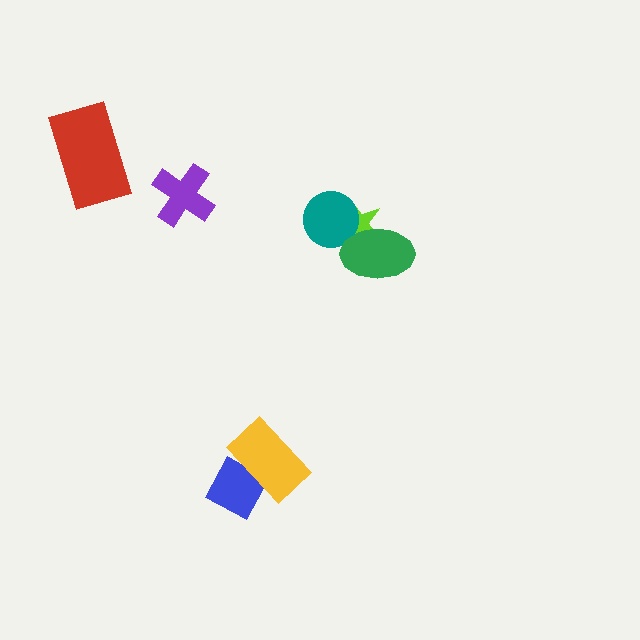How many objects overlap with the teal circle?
2 objects overlap with the teal circle.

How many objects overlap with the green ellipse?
2 objects overlap with the green ellipse.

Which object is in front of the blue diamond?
The yellow rectangle is in front of the blue diamond.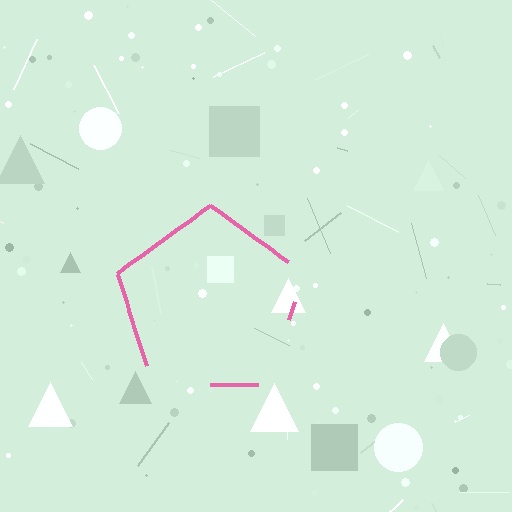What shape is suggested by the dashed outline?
The dashed outline suggests a pentagon.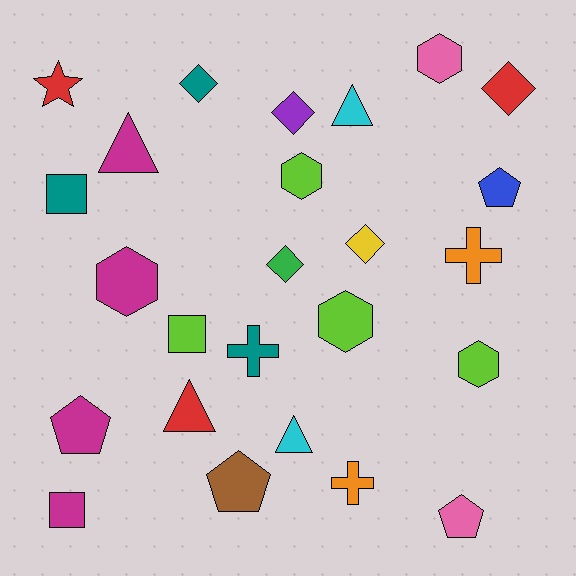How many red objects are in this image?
There are 3 red objects.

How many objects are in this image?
There are 25 objects.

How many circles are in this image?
There are no circles.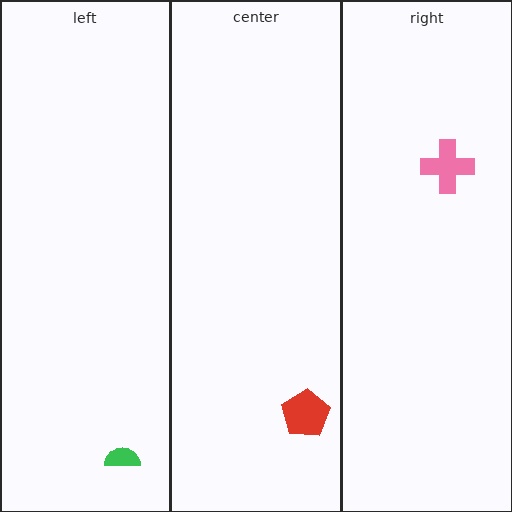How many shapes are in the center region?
1.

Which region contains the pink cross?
The right region.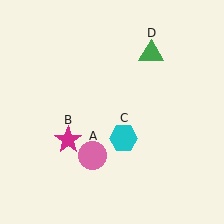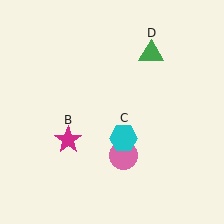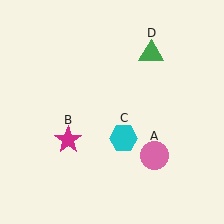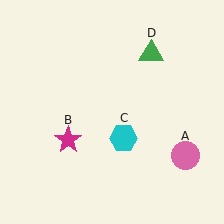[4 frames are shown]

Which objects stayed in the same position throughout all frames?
Magenta star (object B) and cyan hexagon (object C) and green triangle (object D) remained stationary.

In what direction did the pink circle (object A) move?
The pink circle (object A) moved right.